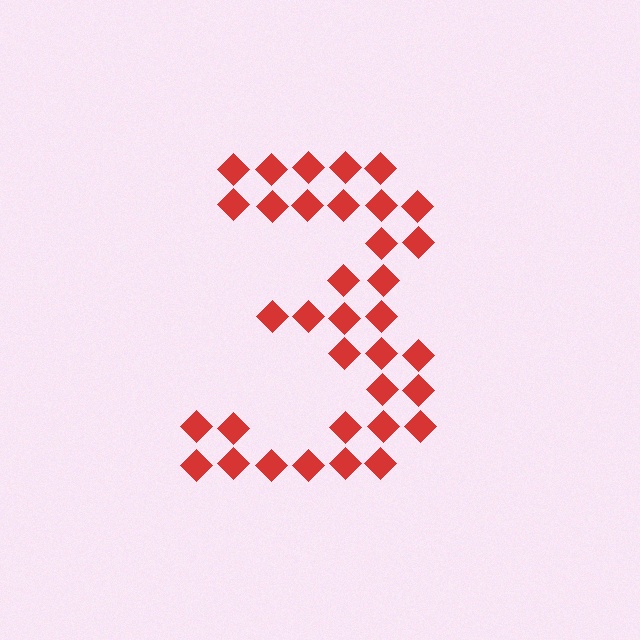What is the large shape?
The large shape is the digit 3.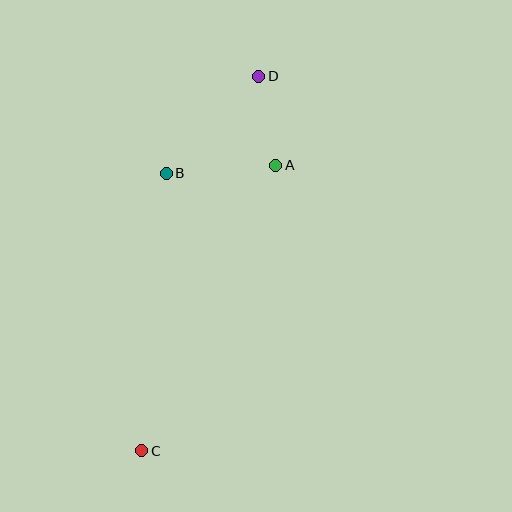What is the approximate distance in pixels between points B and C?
The distance between B and C is approximately 279 pixels.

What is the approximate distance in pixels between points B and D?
The distance between B and D is approximately 134 pixels.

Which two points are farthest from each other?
Points C and D are farthest from each other.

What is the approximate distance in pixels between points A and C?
The distance between A and C is approximately 316 pixels.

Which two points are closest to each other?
Points A and D are closest to each other.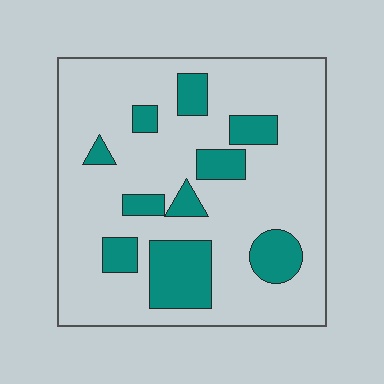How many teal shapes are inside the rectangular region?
10.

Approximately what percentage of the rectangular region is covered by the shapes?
Approximately 20%.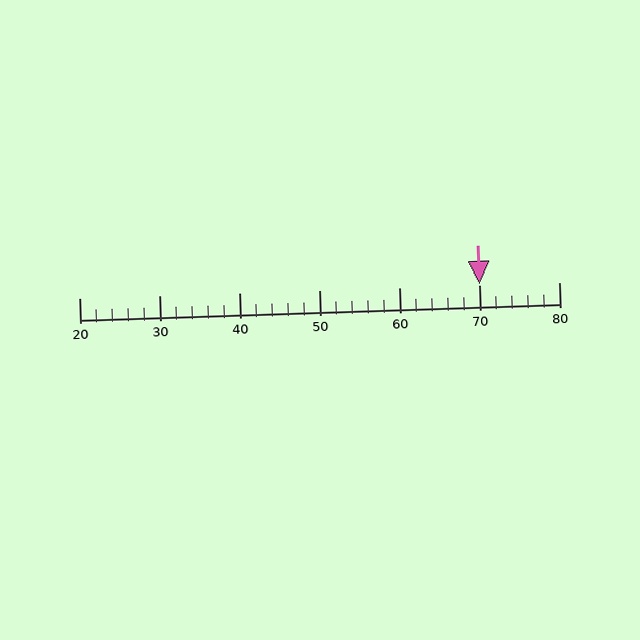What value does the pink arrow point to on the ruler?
The pink arrow points to approximately 70.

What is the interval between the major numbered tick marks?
The major tick marks are spaced 10 units apart.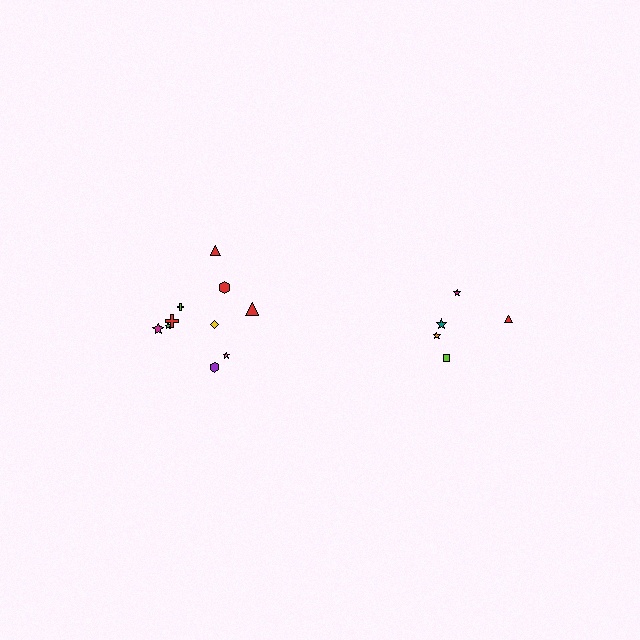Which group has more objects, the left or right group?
The left group.